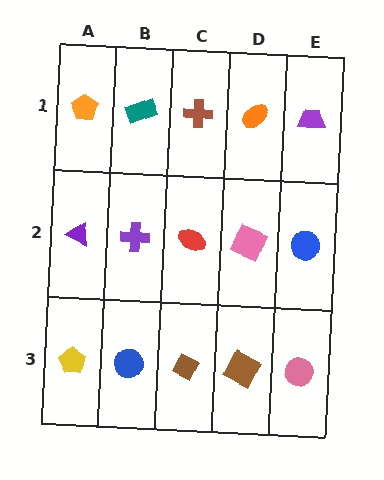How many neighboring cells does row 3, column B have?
3.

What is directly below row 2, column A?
A yellow pentagon.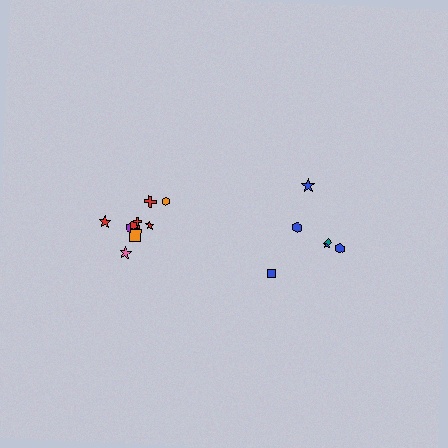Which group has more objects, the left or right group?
The left group.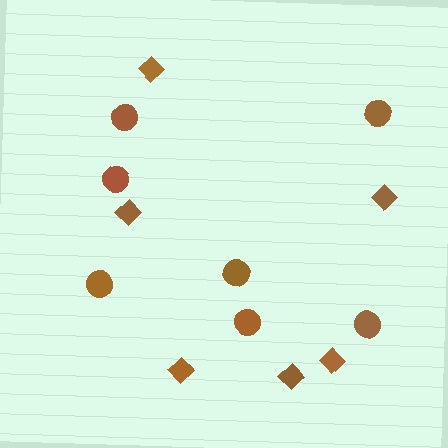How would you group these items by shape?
There are 2 groups: one group of diamonds (6) and one group of circles (7).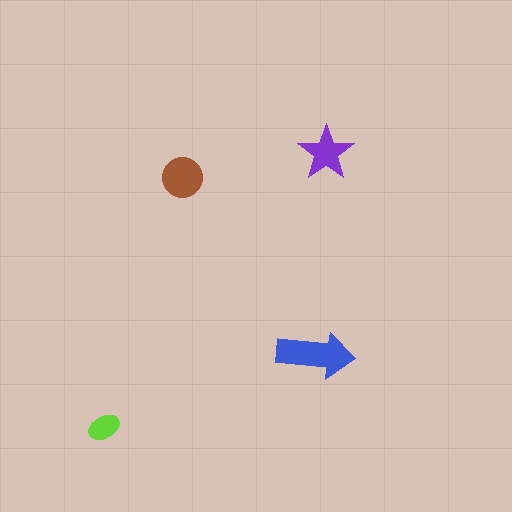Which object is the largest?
The blue arrow.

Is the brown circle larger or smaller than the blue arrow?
Smaller.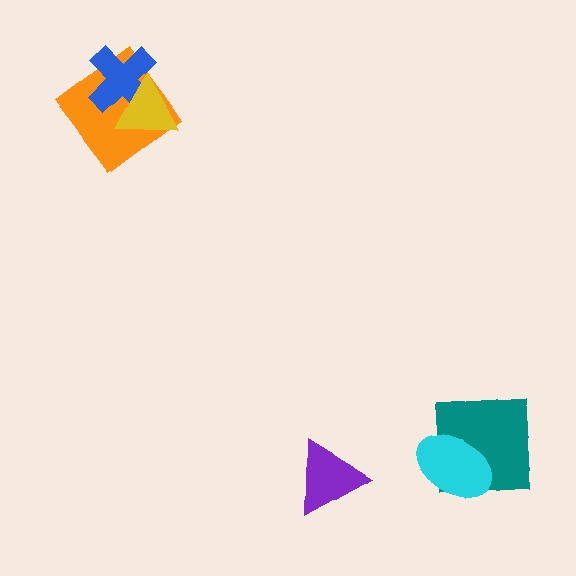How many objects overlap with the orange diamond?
2 objects overlap with the orange diamond.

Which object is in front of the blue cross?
The yellow triangle is in front of the blue cross.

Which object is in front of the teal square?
The cyan ellipse is in front of the teal square.